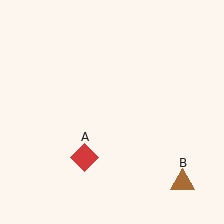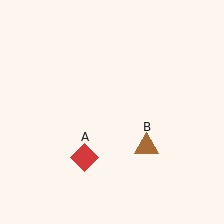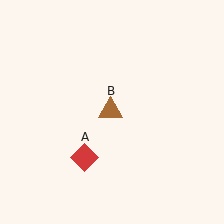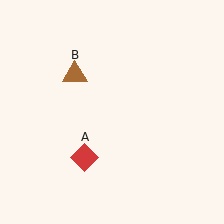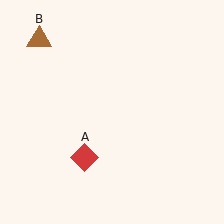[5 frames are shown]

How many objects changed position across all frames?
1 object changed position: brown triangle (object B).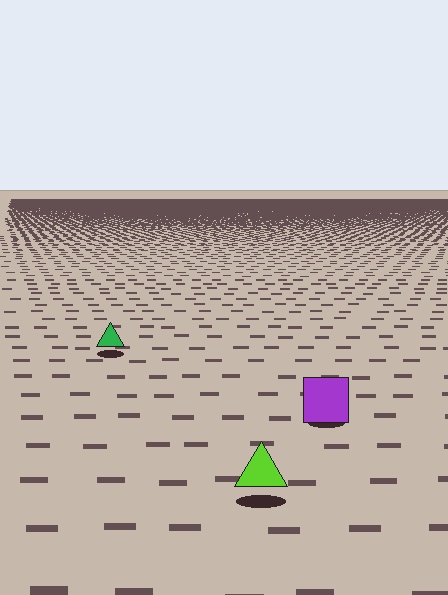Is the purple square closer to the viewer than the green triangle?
Yes. The purple square is closer — you can tell from the texture gradient: the ground texture is coarser near it.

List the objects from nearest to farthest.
From nearest to farthest: the lime triangle, the purple square, the green triangle.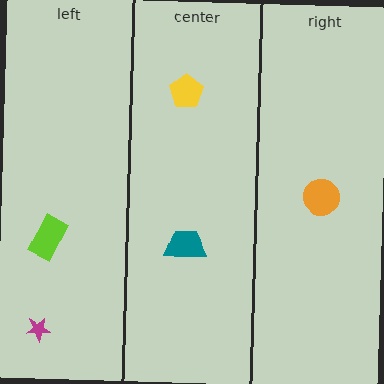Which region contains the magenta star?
The left region.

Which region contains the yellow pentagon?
The center region.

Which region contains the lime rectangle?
The left region.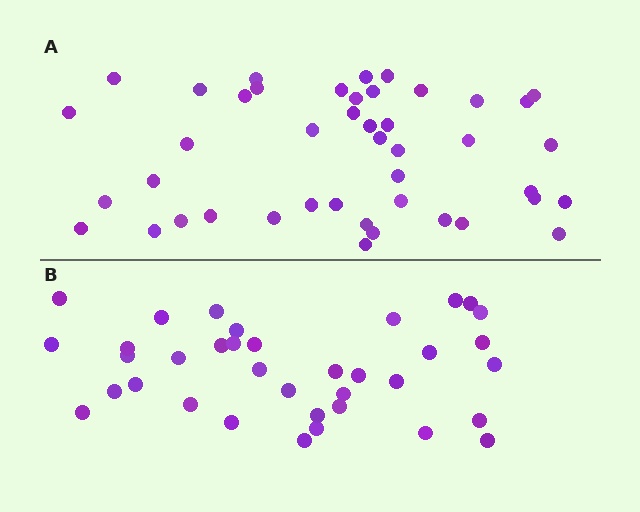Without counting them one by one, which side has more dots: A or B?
Region A (the top region) has more dots.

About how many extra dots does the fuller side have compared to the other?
Region A has roughly 8 or so more dots than region B.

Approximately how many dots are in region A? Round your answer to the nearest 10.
About 40 dots. (The exact count is 44, which rounds to 40.)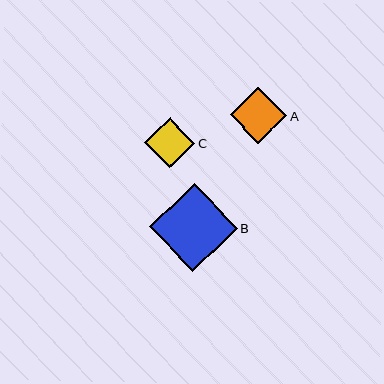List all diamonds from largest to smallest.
From largest to smallest: B, A, C.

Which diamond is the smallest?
Diamond C is the smallest with a size of approximately 50 pixels.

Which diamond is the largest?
Diamond B is the largest with a size of approximately 88 pixels.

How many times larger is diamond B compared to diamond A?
Diamond B is approximately 1.6 times the size of diamond A.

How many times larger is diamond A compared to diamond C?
Diamond A is approximately 1.1 times the size of diamond C.